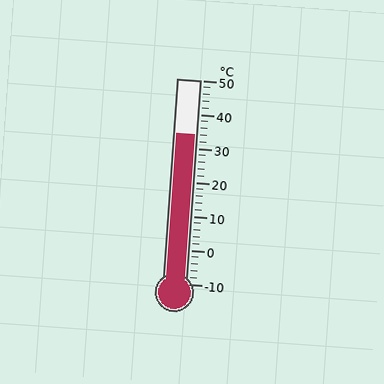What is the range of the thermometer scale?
The thermometer scale ranges from -10°C to 50°C.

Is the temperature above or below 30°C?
The temperature is above 30°C.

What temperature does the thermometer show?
The thermometer shows approximately 34°C.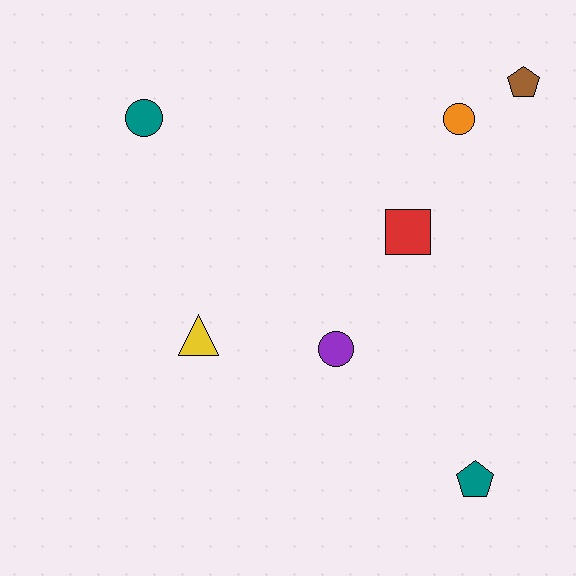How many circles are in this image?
There are 3 circles.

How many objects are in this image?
There are 7 objects.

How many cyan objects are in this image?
There are no cyan objects.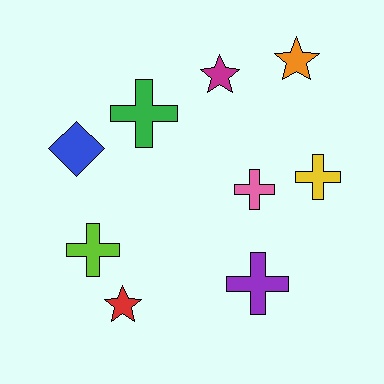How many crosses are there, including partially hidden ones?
There are 5 crosses.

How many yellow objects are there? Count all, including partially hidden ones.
There is 1 yellow object.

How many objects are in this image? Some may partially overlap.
There are 9 objects.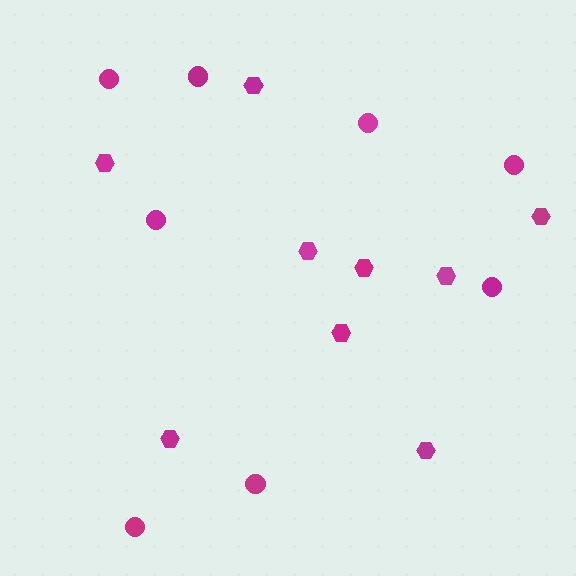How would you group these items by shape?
There are 2 groups: one group of circles (8) and one group of hexagons (9).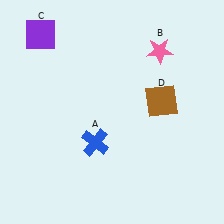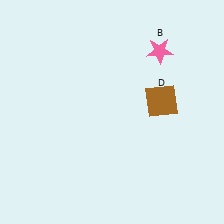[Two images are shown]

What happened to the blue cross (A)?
The blue cross (A) was removed in Image 2. It was in the bottom-left area of Image 1.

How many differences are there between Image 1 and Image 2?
There are 2 differences between the two images.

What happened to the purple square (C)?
The purple square (C) was removed in Image 2. It was in the top-left area of Image 1.